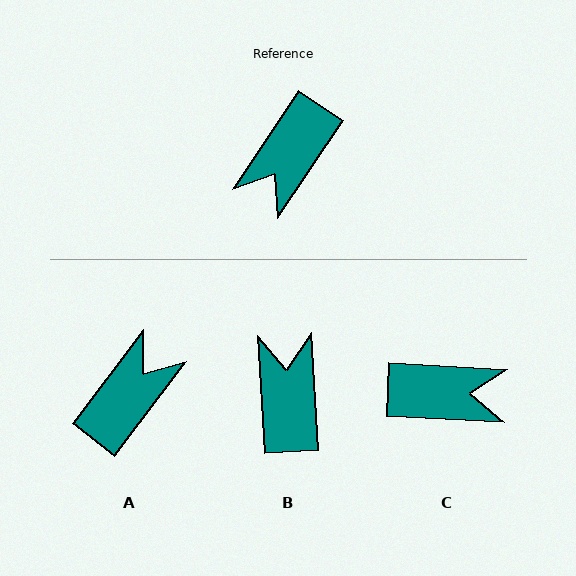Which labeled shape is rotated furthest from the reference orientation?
A, about 177 degrees away.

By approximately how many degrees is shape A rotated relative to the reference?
Approximately 177 degrees counter-clockwise.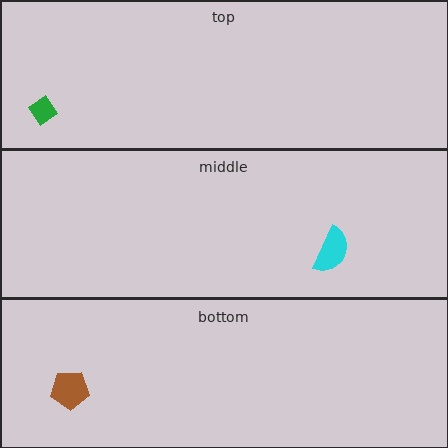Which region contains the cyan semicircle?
The middle region.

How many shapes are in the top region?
1.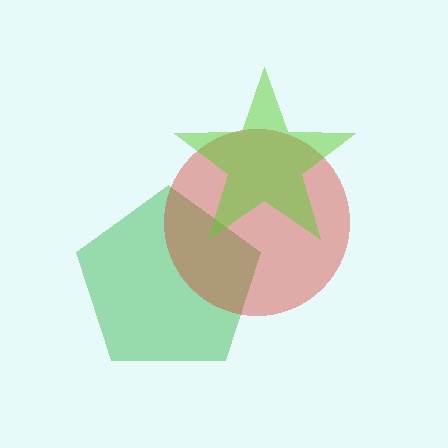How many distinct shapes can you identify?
There are 3 distinct shapes: a green pentagon, a red circle, a lime star.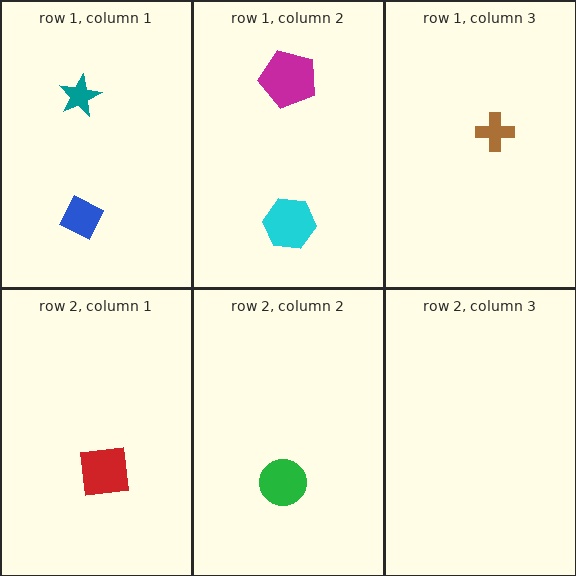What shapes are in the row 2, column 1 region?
The red square.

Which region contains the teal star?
The row 1, column 1 region.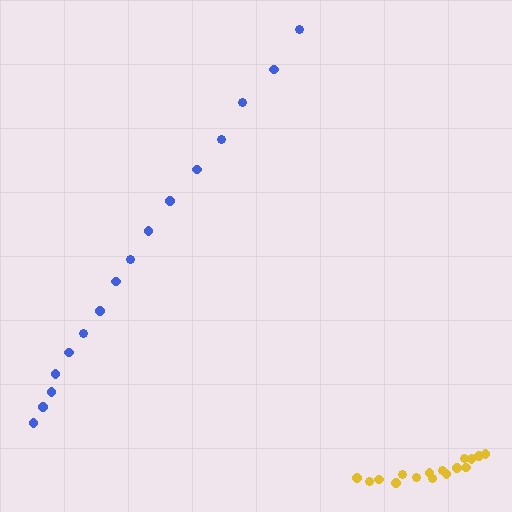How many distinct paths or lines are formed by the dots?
There are 2 distinct paths.